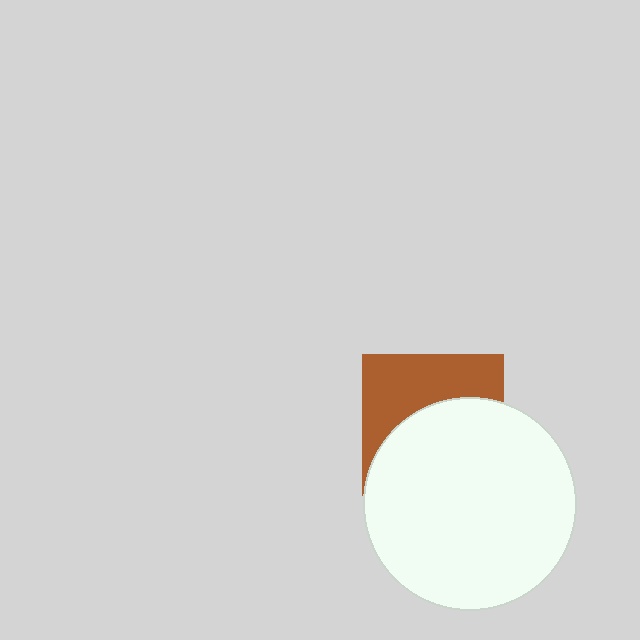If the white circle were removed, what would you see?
You would see the complete brown square.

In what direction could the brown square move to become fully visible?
The brown square could move up. That would shift it out from behind the white circle entirely.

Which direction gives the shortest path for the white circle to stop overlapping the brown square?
Moving down gives the shortest separation.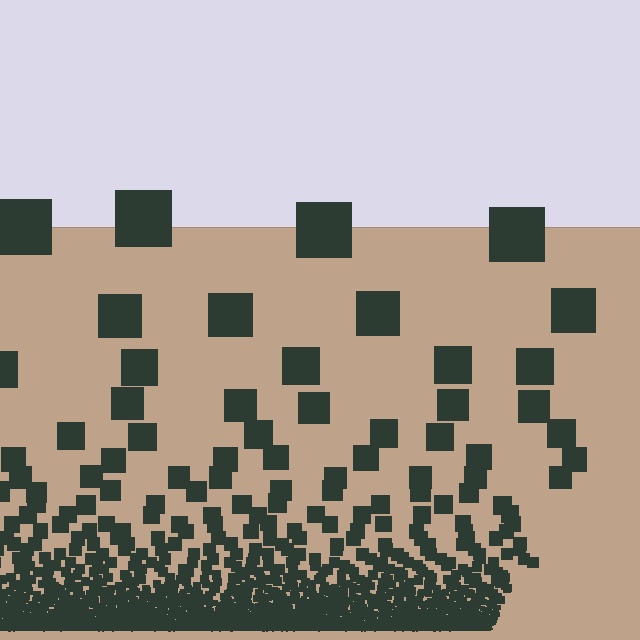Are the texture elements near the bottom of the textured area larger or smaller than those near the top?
Smaller. The gradient is inverted — elements near the bottom are smaller and denser.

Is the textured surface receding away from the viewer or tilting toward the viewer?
The surface appears to tilt toward the viewer. Texture elements get larger and sparser toward the top.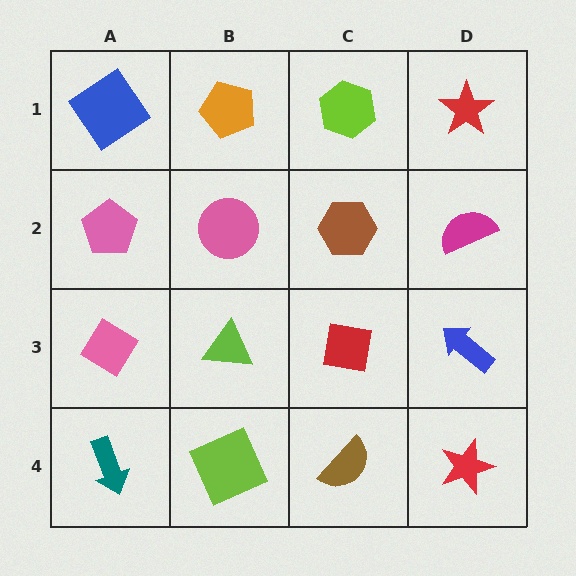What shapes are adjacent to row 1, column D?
A magenta semicircle (row 2, column D), a lime hexagon (row 1, column C).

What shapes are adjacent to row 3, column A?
A pink pentagon (row 2, column A), a teal arrow (row 4, column A), a lime triangle (row 3, column B).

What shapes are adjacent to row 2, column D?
A red star (row 1, column D), a blue arrow (row 3, column D), a brown hexagon (row 2, column C).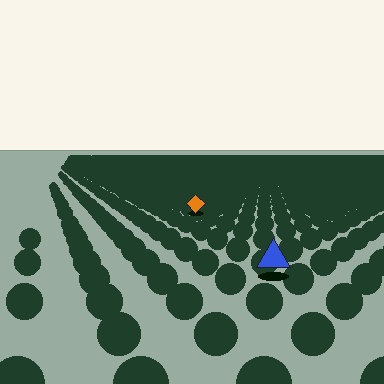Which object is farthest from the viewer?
The orange diamond is farthest from the viewer. It appears smaller and the ground texture around it is denser.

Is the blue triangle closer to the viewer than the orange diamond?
Yes. The blue triangle is closer — you can tell from the texture gradient: the ground texture is coarser near it.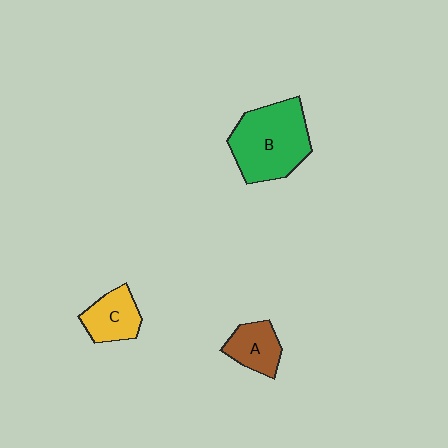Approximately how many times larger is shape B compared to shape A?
Approximately 2.2 times.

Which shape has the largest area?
Shape B (green).